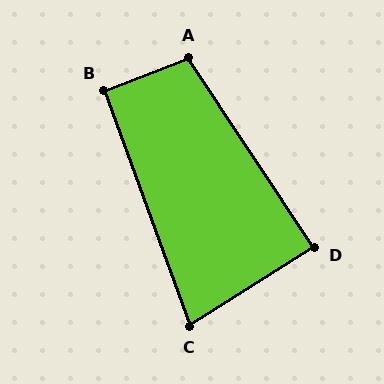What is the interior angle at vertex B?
Approximately 91 degrees (approximately right).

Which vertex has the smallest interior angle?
C, at approximately 78 degrees.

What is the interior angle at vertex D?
Approximately 89 degrees (approximately right).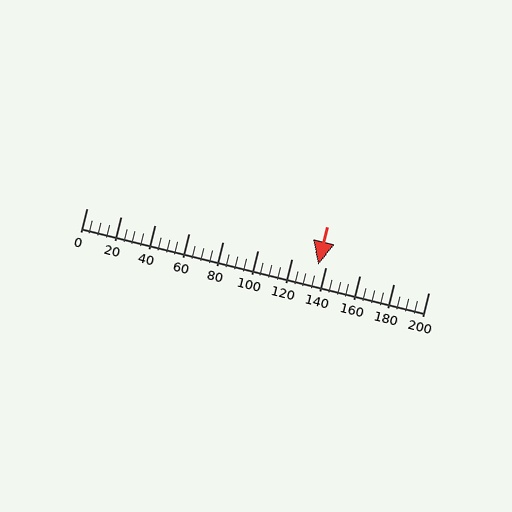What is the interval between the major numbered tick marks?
The major tick marks are spaced 20 units apart.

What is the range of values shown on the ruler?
The ruler shows values from 0 to 200.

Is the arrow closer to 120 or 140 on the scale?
The arrow is closer to 140.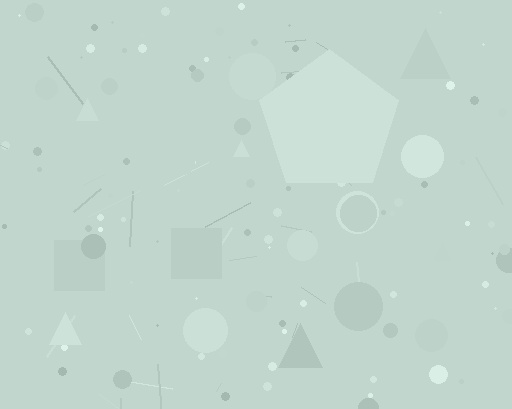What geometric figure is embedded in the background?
A pentagon is embedded in the background.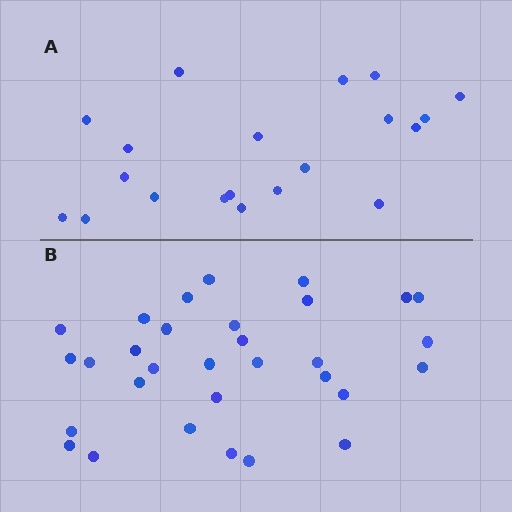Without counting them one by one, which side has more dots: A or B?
Region B (the bottom region) has more dots.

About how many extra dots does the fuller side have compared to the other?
Region B has roughly 12 or so more dots than region A.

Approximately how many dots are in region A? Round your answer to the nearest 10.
About 20 dots.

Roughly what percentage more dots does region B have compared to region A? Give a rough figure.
About 55% more.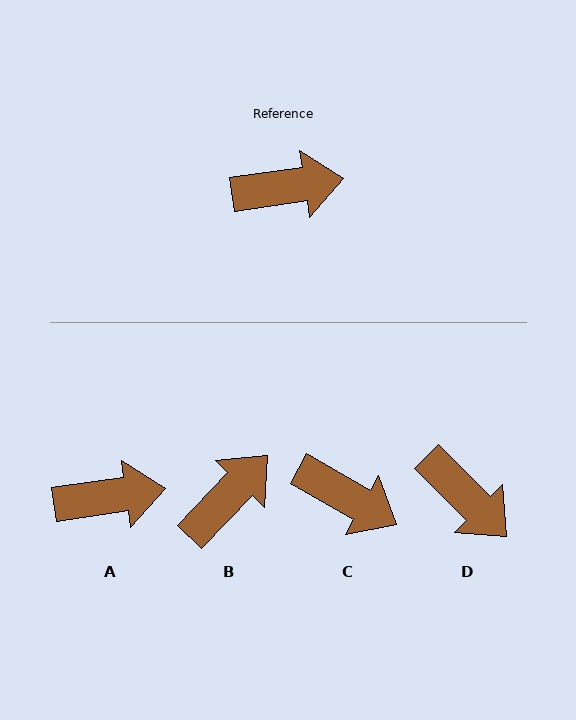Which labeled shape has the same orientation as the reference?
A.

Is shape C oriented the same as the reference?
No, it is off by about 38 degrees.